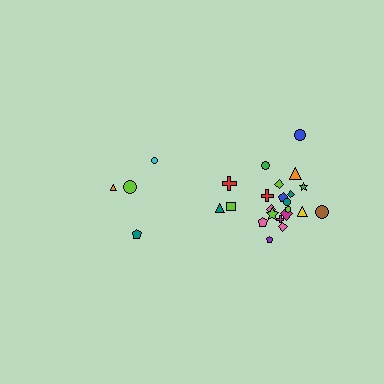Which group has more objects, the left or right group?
The right group.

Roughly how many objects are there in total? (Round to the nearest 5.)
Roughly 25 objects in total.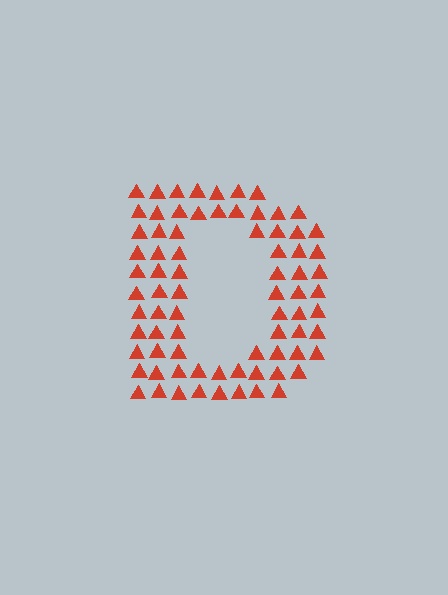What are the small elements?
The small elements are triangles.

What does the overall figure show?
The overall figure shows the letter D.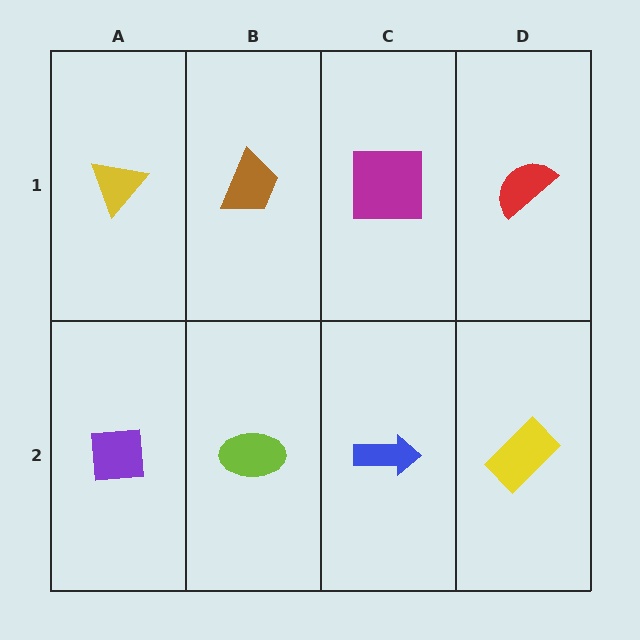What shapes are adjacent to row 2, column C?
A magenta square (row 1, column C), a lime ellipse (row 2, column B), a yellow rectangle (row 2, column D).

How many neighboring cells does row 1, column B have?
3.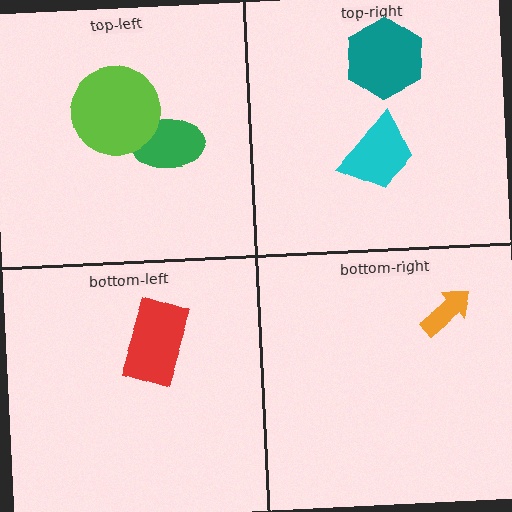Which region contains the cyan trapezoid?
The top-right region.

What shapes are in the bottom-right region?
The orange arrow.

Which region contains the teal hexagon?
The top-right region.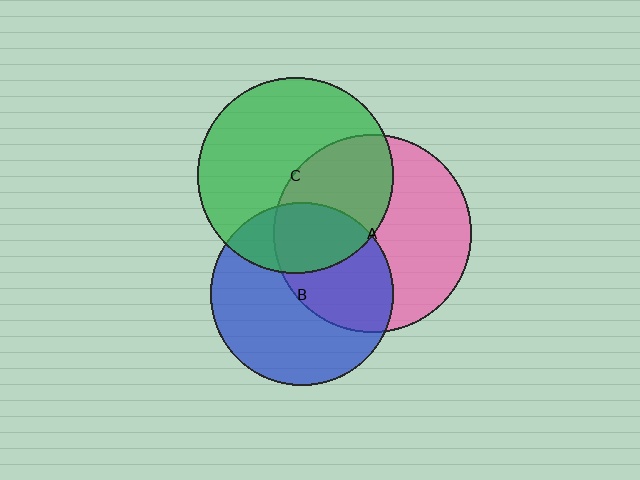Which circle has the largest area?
Circle A (pink).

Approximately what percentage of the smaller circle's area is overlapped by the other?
Approximately 40%.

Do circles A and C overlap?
Yes.